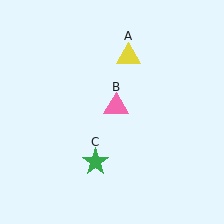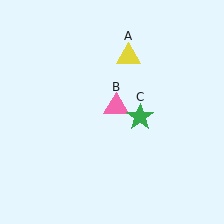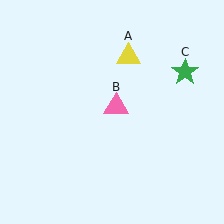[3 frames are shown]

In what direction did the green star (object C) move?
The green star (object C) moved up and to the right.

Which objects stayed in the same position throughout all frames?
Yellow triangle (object A) and pink triangle (object B) remained stationary.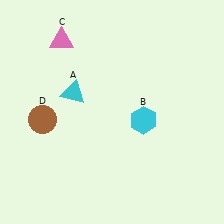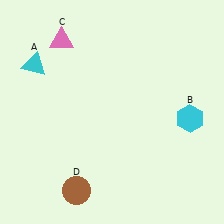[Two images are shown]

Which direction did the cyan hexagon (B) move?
The cyan hexagon (B) moved right.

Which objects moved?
The objects that moved are: the cyan triangle (A), the cyan hexagon (B), the brown circle (D).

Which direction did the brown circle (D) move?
The brown circle (D) moved down.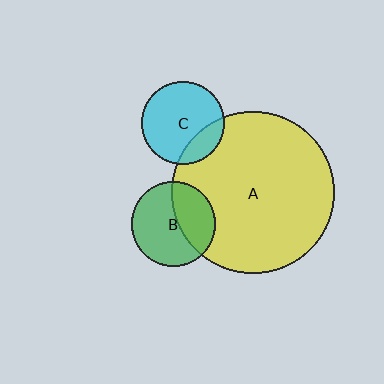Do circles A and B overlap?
Yes.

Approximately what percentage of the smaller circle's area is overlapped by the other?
Approximately 40%.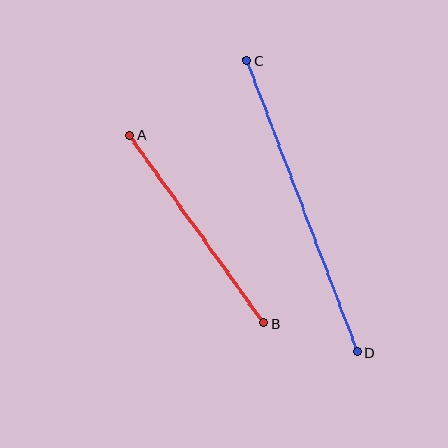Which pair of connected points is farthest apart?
Points C and D are farthest apart.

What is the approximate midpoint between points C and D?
The midpoint is at approximately (302, 206) pixels.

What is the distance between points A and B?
The distance is approximately 231 pixels.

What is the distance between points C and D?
The distance is approximately 311 pixels.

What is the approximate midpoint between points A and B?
The midpoint is at approximately (196, 229) pixels.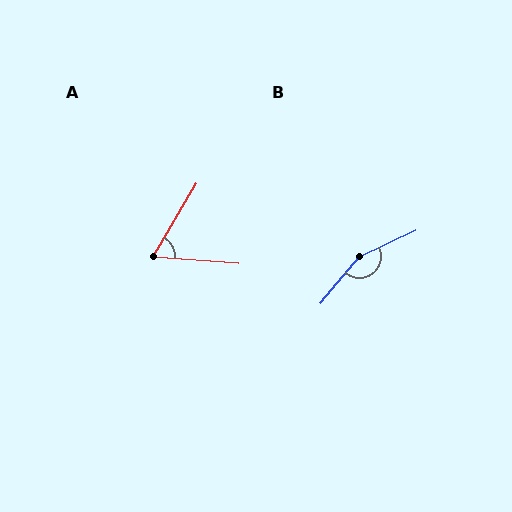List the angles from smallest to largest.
A (64°), B (155°).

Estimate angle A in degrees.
Approximately 64 degrees.